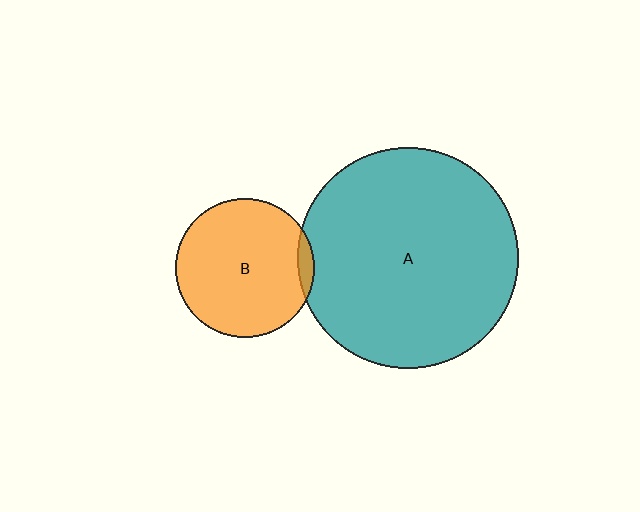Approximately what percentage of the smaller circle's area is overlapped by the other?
Approximately 5%.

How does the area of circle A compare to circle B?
Approximately 2.5 times.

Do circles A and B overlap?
Yes.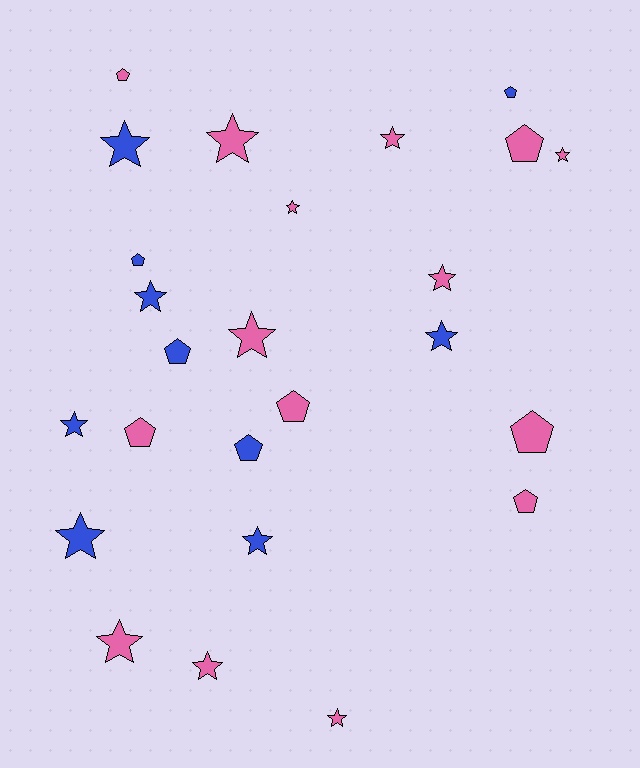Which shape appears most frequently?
Star, with 15 objects.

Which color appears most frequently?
Pink, with 15 objects.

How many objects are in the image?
There are 25 objects.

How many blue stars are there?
There are 6 blue stars.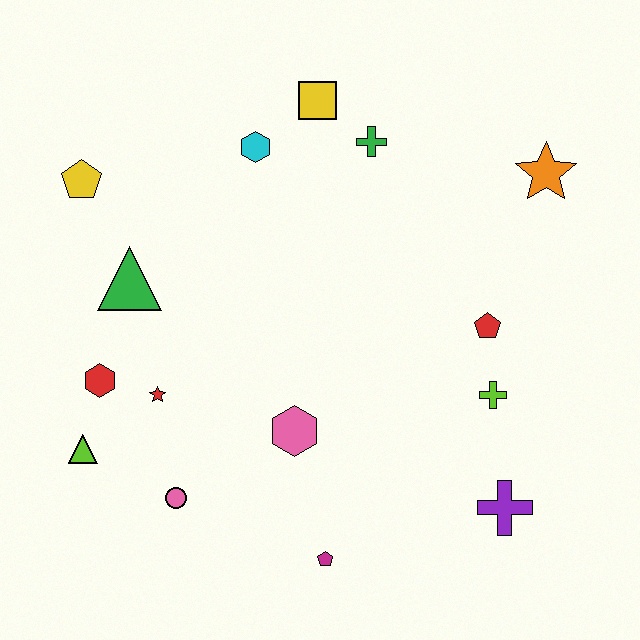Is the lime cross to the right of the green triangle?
Yes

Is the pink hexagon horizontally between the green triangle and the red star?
No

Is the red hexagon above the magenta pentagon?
Yes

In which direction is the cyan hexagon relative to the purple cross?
The cyan hexagon is above the purple cross.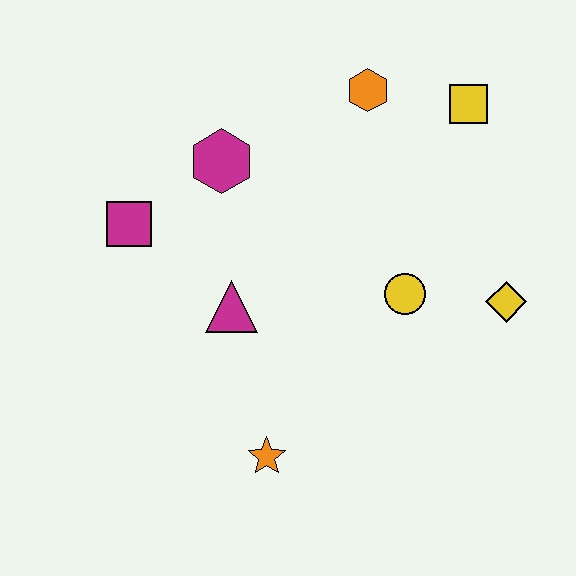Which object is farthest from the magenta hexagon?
The yellow diamond is farthest from the magenta hexagon.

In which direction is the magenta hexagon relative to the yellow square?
The magenta hexagon is to the left of the yellow square.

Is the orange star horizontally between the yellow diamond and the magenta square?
Yes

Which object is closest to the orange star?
The magenta triangle is closest to the orange star.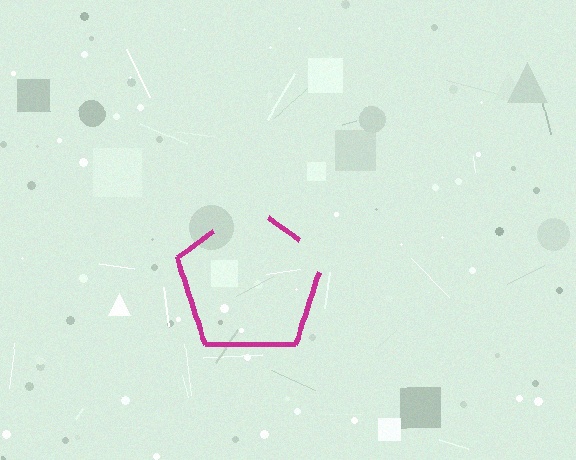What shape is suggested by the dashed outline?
The dashed outline suggests a pentagon.